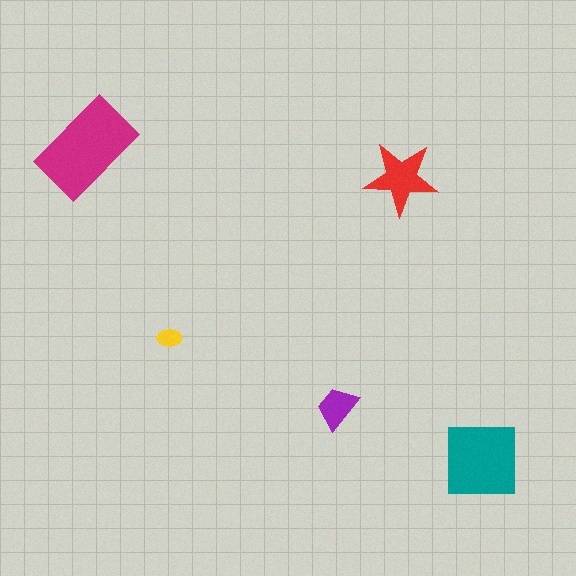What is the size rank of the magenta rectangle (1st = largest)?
1st.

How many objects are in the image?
There are 5 objects in the image.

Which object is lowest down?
The teal square is bottommost.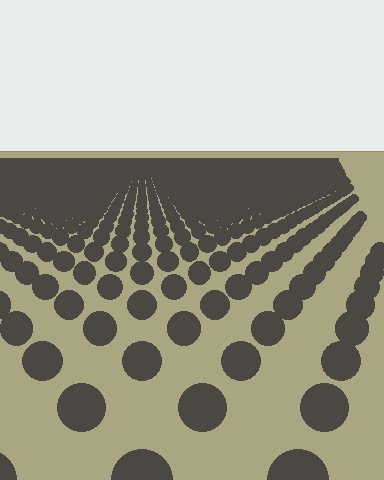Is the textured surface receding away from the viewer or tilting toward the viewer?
The surface is receding away from the viewer. Texture elements get smaller and denser toward the top.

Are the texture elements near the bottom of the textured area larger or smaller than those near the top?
Larger. Near the bottom, elements are closer to the viewer and appear at a bigger on-screen size.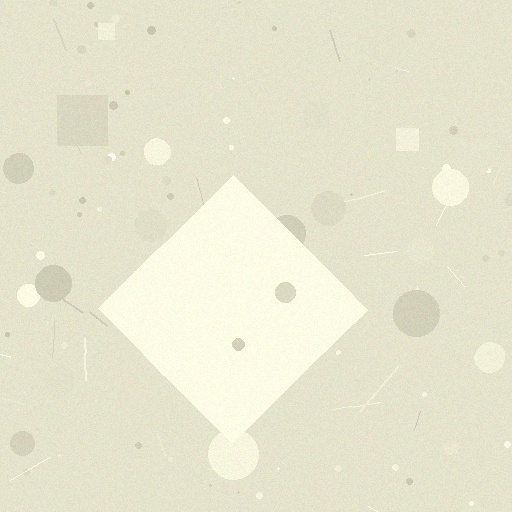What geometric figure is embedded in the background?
A diamond is embedded in the background.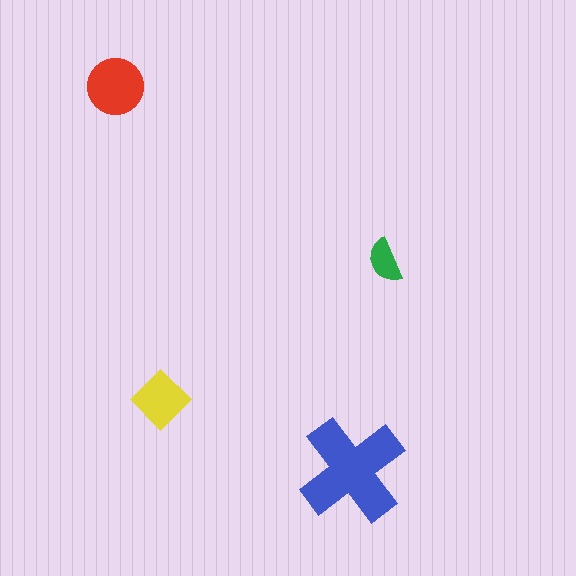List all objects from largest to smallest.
The blue cross, the red circle, the yellow diamond, the green semicircle.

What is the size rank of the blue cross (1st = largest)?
1st.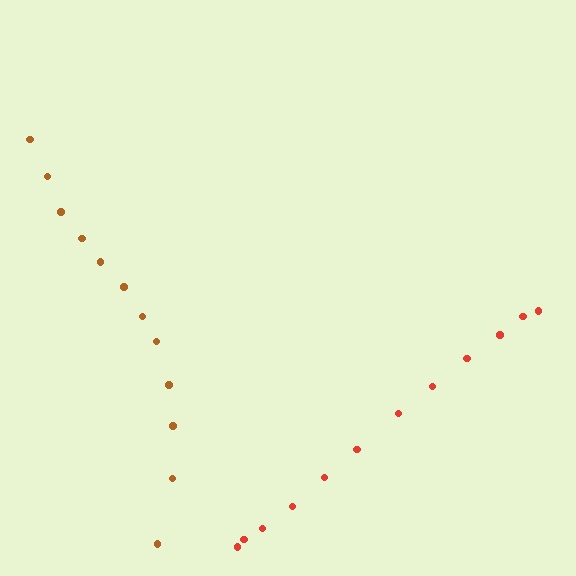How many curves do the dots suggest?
There are 2 distinct paths.